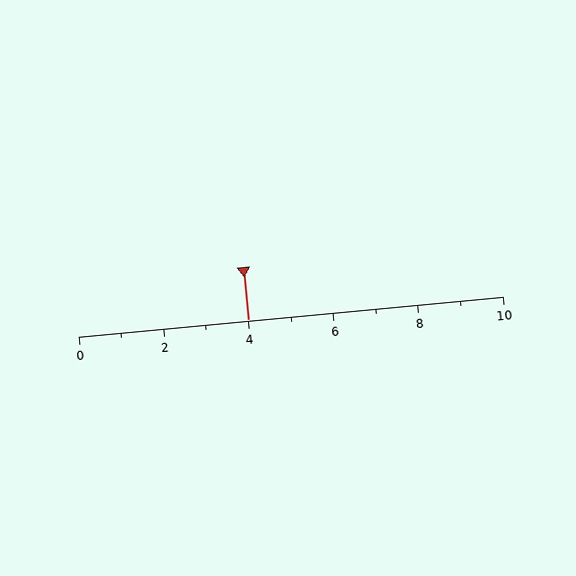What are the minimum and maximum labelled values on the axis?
The axis runs from 0 to 10.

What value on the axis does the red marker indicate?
The marker indicates approximately 4.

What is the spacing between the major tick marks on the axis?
The major ticks are spaced 2 apart.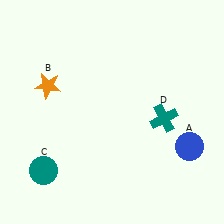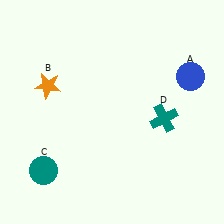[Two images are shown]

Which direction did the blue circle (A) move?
The blue circle (A) moved up.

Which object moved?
The blue circle (A) moved up.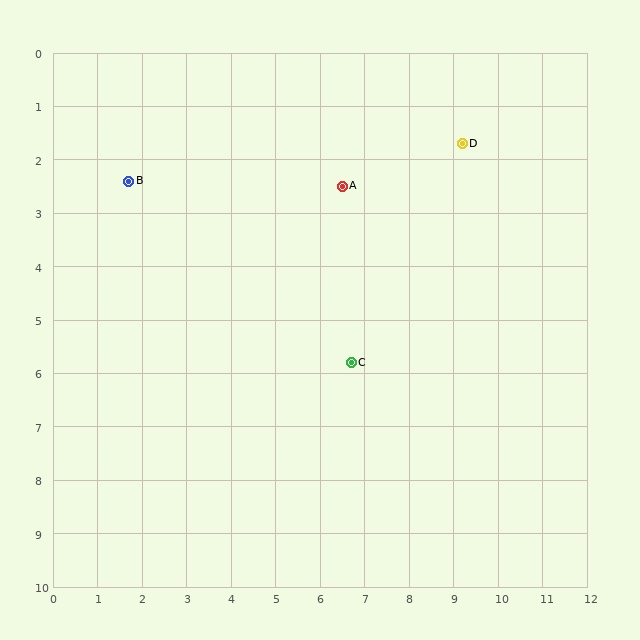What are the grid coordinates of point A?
Point A is at approximately (6.5, 2.5).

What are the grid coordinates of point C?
Point C is at approximately (6.7, 5.8).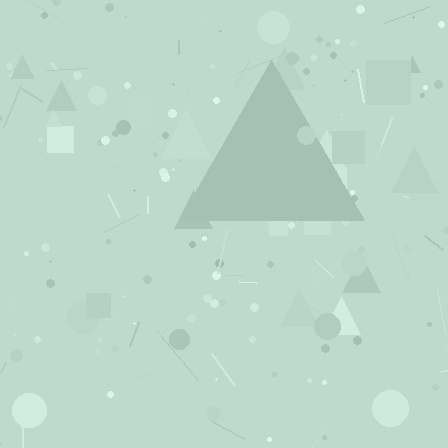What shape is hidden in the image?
A triangle is hidden in the image.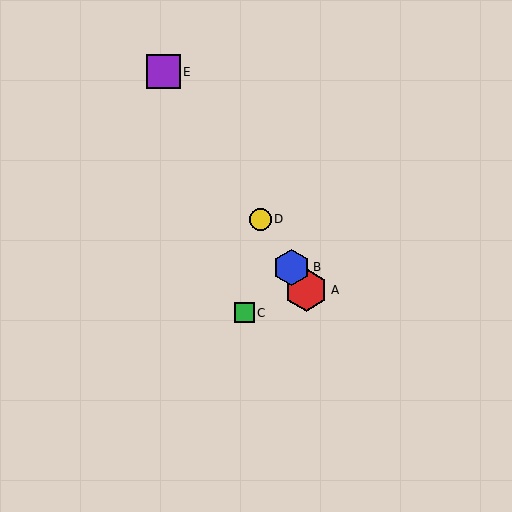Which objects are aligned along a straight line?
Objects A, B, D, E are aligned along a straight line.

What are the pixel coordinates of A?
Object A is at (306, 290).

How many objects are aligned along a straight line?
4 objects (A, B, D, E) are aligned along a straight line.